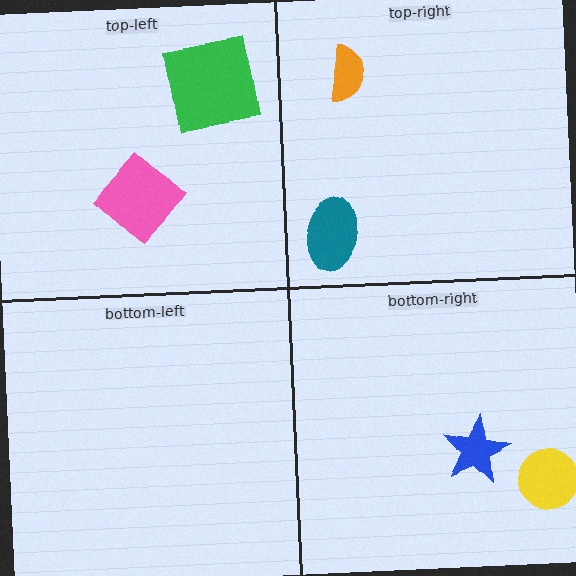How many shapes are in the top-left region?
2.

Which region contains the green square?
The top-left region.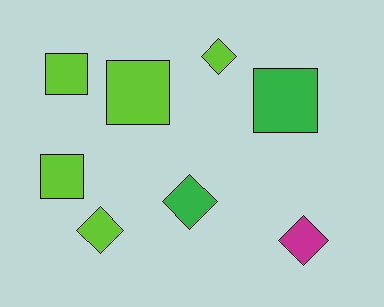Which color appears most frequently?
Lime, with 5 objects.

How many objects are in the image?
There are 8 objects.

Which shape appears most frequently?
Square, with 4 objects.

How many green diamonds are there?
There is 1 green diamond.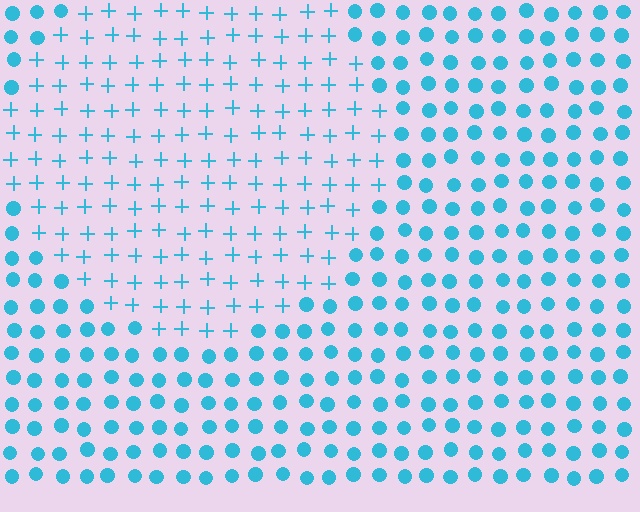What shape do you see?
I see a circle.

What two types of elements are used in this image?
The image uses plus signs inside the circle region and circles outside it.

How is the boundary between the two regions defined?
The boundary is defined by a change in element shape: plus signs inside vs. circles outside. All elements share the same color and spacing.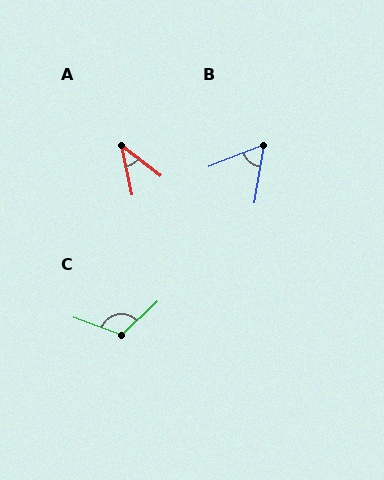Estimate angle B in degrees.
Approximately 60 degrees.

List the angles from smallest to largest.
A (40°), B (60°), C (117°).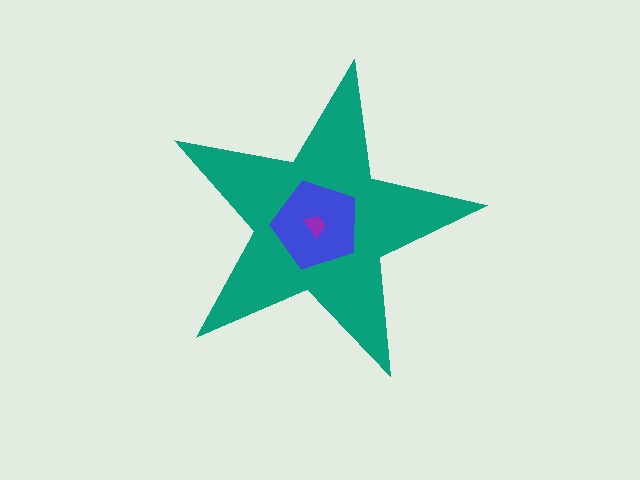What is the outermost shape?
The teal star.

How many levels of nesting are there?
3.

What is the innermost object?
The purple trapezoid.